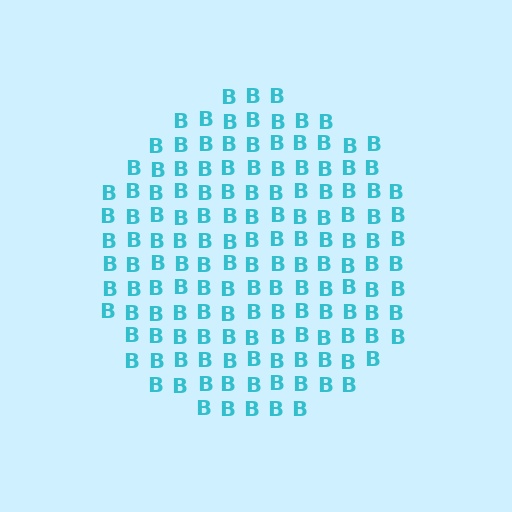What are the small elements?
The small elements are letter B's.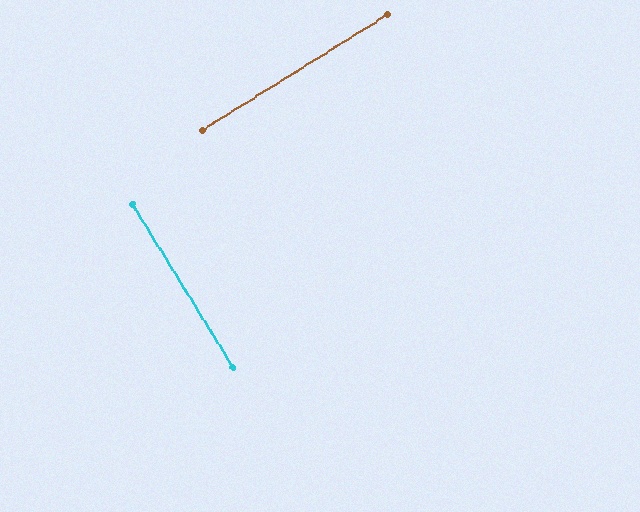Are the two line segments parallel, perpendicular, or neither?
Perpendicular — they meet at approximately 90°.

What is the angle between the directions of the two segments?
Approximately 90 degrees.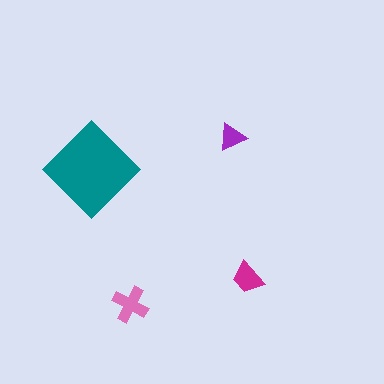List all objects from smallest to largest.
The purple triangle, the magenta trapezoid, the pink cross, the teal diamond.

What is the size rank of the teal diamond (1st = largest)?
1st.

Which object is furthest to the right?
The magenta trapezoid is rightmost.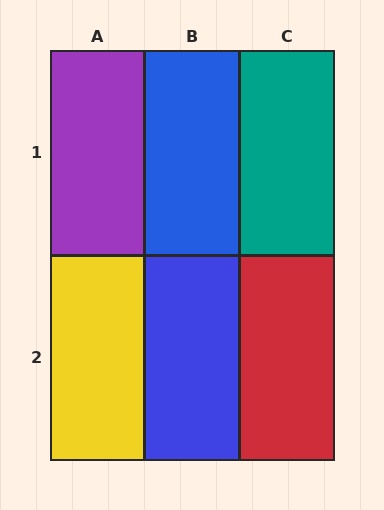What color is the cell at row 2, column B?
Blue.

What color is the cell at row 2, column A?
Yellow.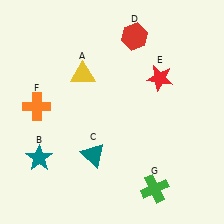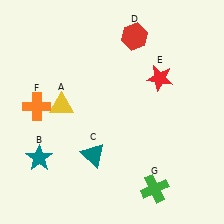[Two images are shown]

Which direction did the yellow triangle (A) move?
The yellow triangle (A) moved down.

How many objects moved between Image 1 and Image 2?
1 object moved between the two images.